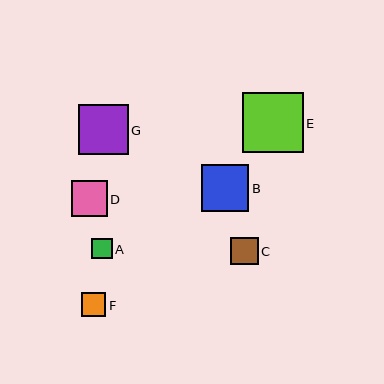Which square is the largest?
Square E is the largest with a size of approximately 61 pixels.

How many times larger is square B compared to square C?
Square B is approximately 1.7 times the size of square C.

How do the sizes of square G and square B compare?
Square G and square B are approximately the same size.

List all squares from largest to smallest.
From largest to smallest: E, G, B, D, C, F, A.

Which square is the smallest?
Square A is the smallest with a size of approximately 20 pixels.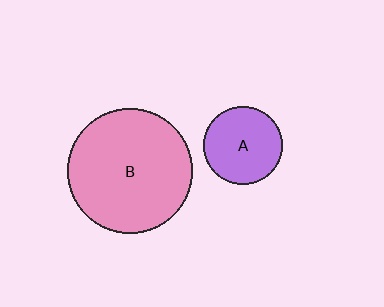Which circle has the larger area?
Circle B (pink).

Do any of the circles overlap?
No, none of the circles overlap.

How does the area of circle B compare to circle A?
Approximately 2.5 times.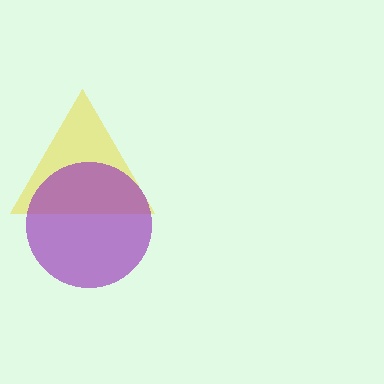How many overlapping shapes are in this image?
There are 2 overlapping shapes in the image.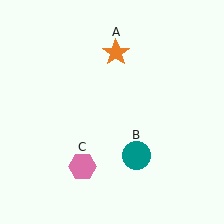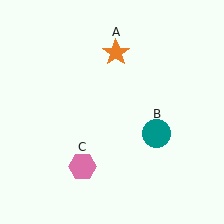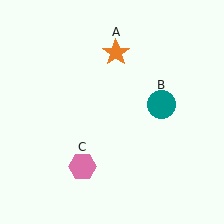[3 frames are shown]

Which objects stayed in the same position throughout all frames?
Orange star (object A) and pink hexagon (object C) remained stationary.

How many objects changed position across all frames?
1 object changed position: teal circle (object B).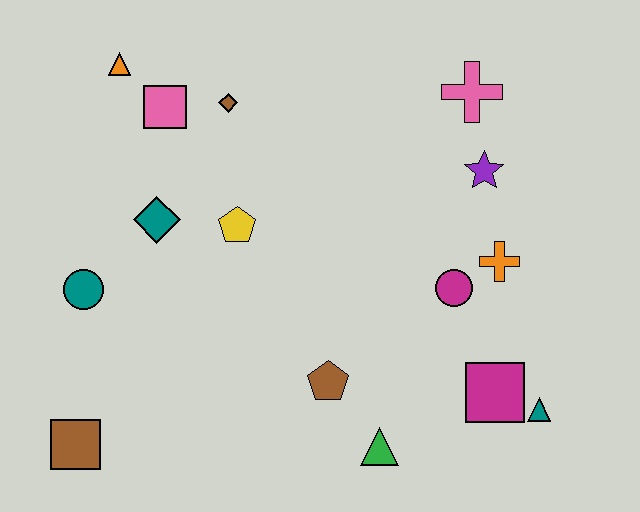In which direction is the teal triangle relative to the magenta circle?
The teal triangle is below the magenta circle.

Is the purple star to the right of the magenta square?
No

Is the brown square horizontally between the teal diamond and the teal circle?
No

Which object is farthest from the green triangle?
The orange triangle is farthest from the green triangle.